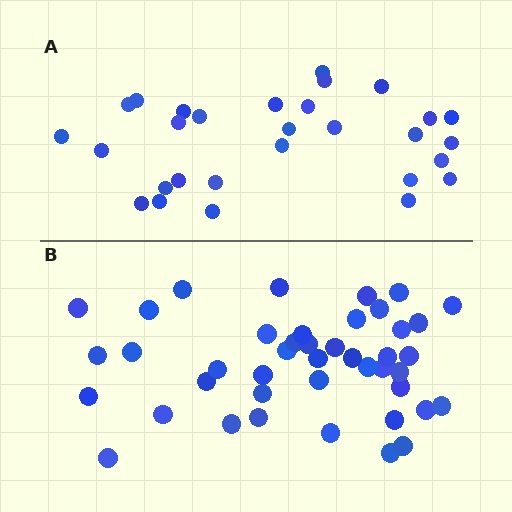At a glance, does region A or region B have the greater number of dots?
Region B (the bottom region) has more dots.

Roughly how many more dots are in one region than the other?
Region B has approximately 15 more dots than region A.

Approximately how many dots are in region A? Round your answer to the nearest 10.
About 30 dots. (The exact count is 29, which rounds to 30.)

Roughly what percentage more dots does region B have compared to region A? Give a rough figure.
About 50% more.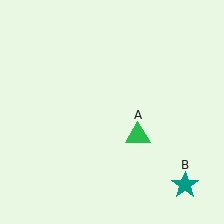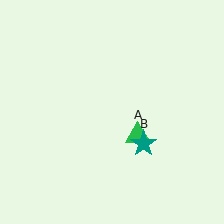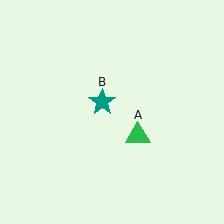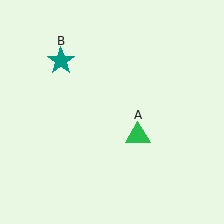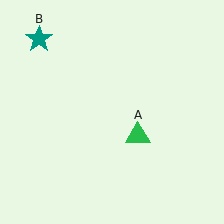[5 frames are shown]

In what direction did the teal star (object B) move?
The teal star (object B) moved up and to the left.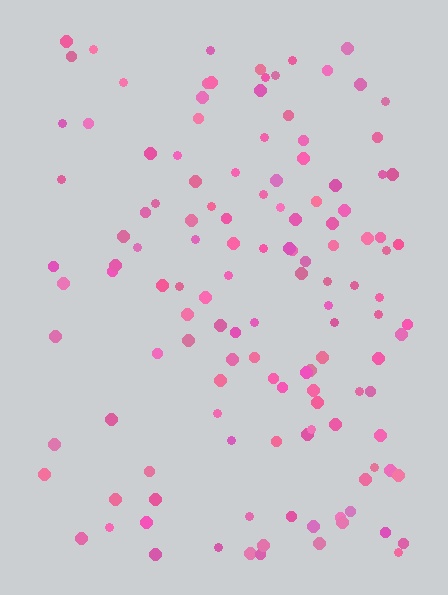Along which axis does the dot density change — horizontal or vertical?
Horizontal.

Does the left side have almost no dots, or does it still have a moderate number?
Still a moderate number, just noticeably fewer than the right.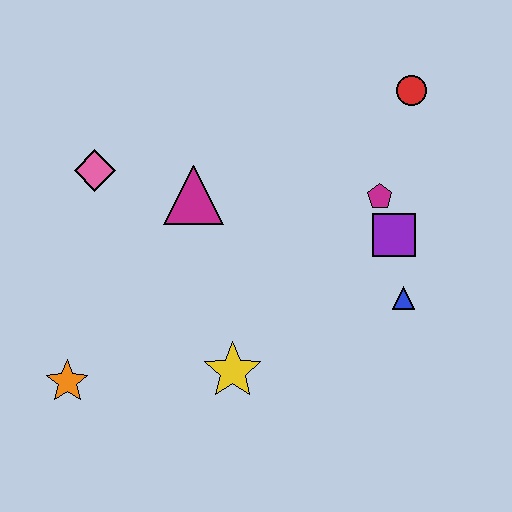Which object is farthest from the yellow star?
The red circle is farthest from the yellow star.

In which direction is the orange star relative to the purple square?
The orange star is to the left of the purple square.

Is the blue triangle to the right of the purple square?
Yes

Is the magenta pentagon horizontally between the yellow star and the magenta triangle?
No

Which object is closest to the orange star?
The yellow star is closest to the orange star.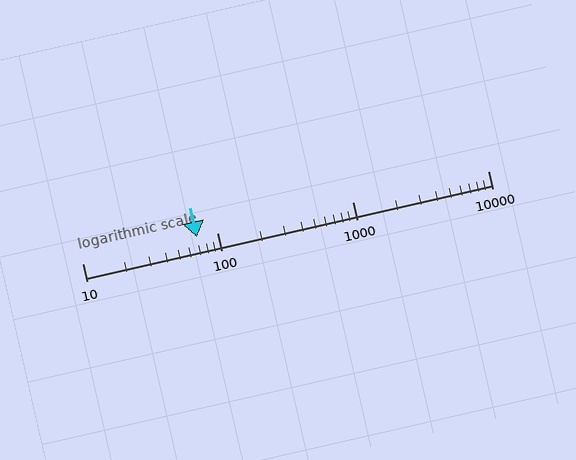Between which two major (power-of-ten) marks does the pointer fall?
The pointer is between 10 and 100.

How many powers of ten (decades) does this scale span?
The scale spans 3 decades, from 10 to 10000.